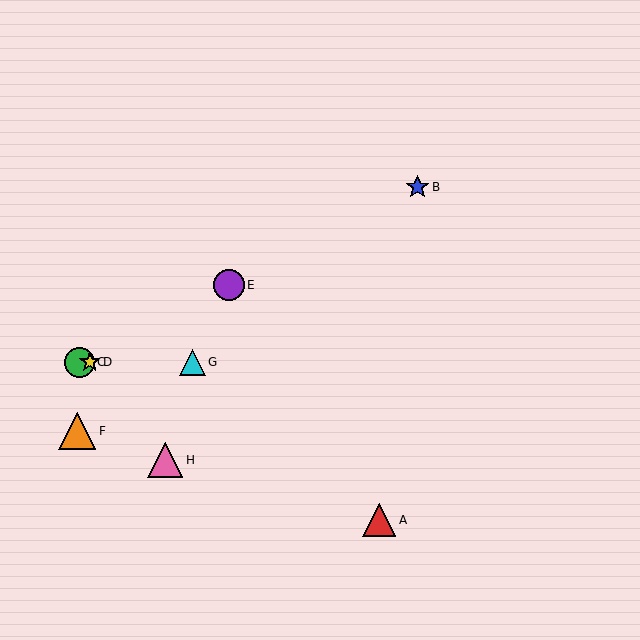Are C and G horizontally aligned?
Yes, both are at y≈362.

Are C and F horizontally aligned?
No, C is at y≈362 and F is at y≈431.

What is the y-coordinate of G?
Object G is at y≈362.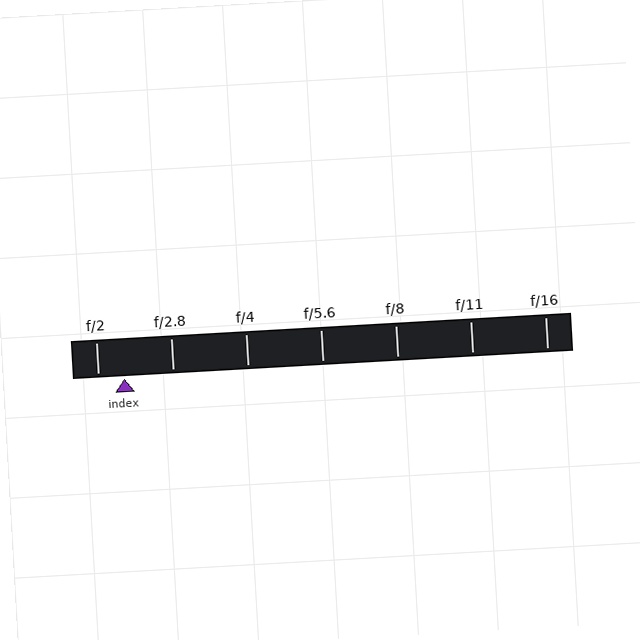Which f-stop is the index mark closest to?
The index mark is closest to f/2.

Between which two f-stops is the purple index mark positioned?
The index mark is between f/2 and f/2.8.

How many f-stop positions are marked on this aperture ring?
There are 7 f-stop positions marked.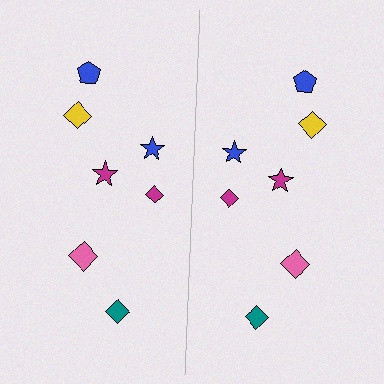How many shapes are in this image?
There are 14 shapes in this image.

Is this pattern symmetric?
Yes, this pattern has bilateral (reflection) symmetry.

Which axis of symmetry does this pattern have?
The pattern has a vertical axis of symmetry running through the center of the image.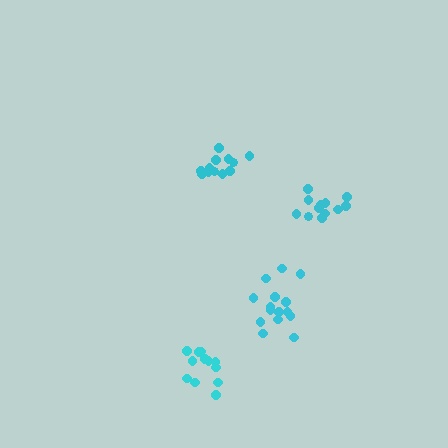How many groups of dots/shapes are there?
There are 4 groups.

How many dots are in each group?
Group 1: 12 dots, Group 2: 15 dots, Group 3: 12 dots, Group 4: 12 dots (51 total).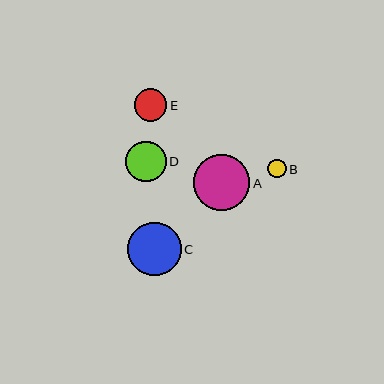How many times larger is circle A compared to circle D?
Circle A is approximately 1.4 times the size of circle D.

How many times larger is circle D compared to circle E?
Circle D is approximately 1.2 times the size of circle E.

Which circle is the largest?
Circle A is the largest with a size of approximately 56 pixels.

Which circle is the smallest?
Circle B is the smallest with a size of approximately 19 pixels.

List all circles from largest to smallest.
From largest to smallest: A, C, D, E, B.